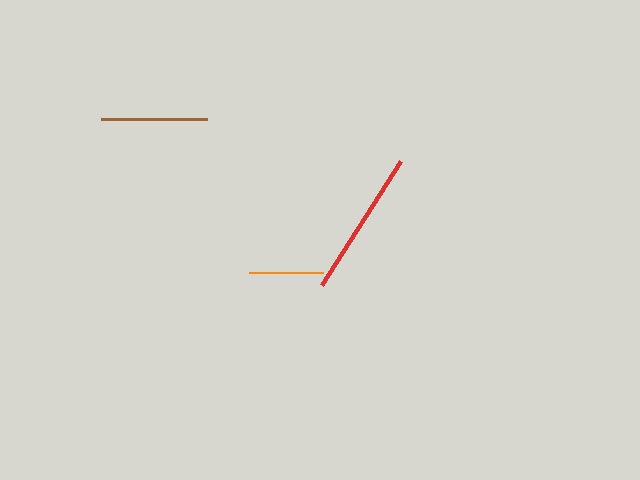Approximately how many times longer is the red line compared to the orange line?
The red line is approximately 2.0 times the length of the orange line.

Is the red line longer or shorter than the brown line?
The red line is longer than the brown line.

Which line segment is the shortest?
The orange line is the shortest at approximately 74 pixels.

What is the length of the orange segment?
The orange segment is approximately 74 pixels long.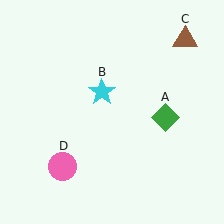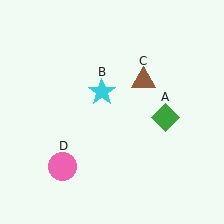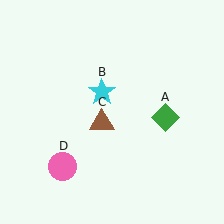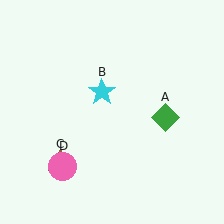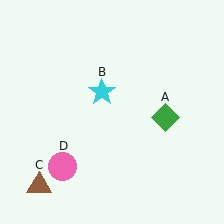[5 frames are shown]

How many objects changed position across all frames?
1 object changed position: brown triangle (object C).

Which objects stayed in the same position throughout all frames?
Green diamond (object A) and cyan star (object B) and pink circle (object D) remained stationary.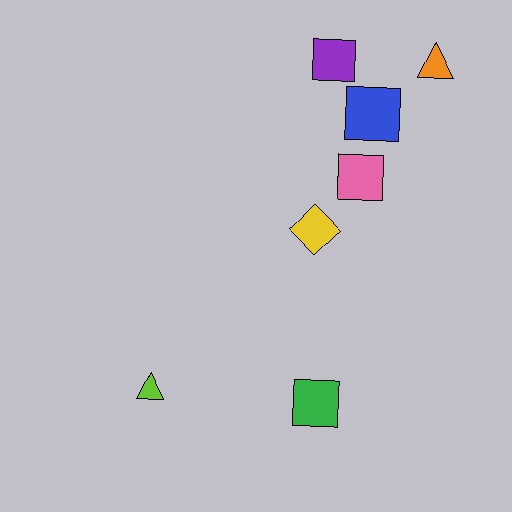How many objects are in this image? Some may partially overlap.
There are 7 objects.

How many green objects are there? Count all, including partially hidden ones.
There is 1 green object.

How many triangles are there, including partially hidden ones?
There are 2 triangles.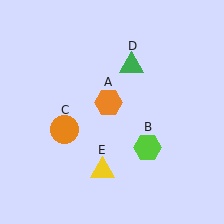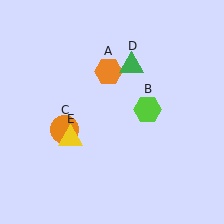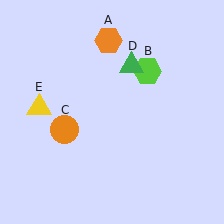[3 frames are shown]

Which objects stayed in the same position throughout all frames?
Orange circle (object C) and green triangle (object D) remained stationary.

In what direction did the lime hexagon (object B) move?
The lime hexagon (object B) moved up.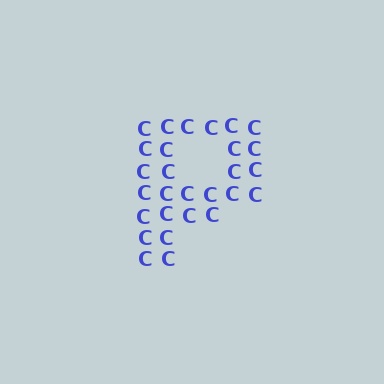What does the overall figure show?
The overall figure shows the letter P.